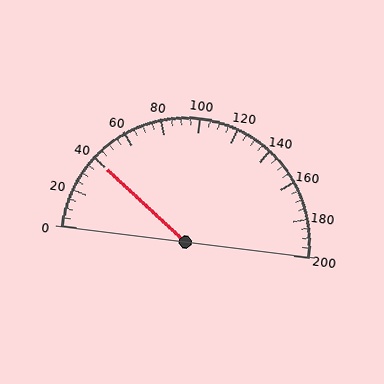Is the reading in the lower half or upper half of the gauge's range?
The reading is in the lower half of the range (0 to 200).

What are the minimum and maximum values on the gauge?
The gauge ranges from 0 to 200.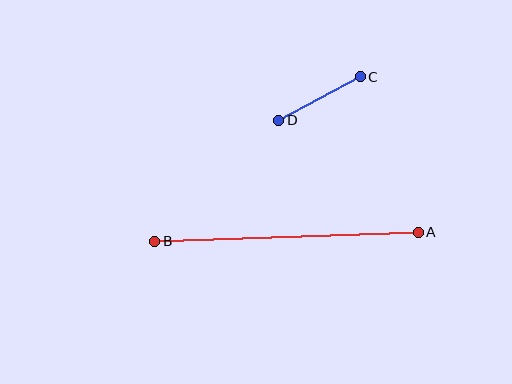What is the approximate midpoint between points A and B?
The midpoint is at approximately (287, 237) pixels.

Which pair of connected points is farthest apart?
Points A and B are farthest apart.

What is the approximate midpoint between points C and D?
The midpoint is at approximately (320, 98) pixels.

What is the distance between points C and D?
The distance is approximately 92 pixels.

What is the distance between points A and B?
The distance is approximately 264 pixels.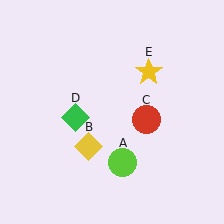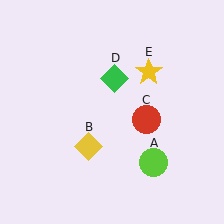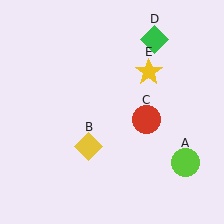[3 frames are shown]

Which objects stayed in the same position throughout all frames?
Yellow diamond (object B) and red circle (object C) and yellow star (object E) remained stationary.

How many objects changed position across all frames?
2 objects changed position: lime circle (object A), green diamond (object D).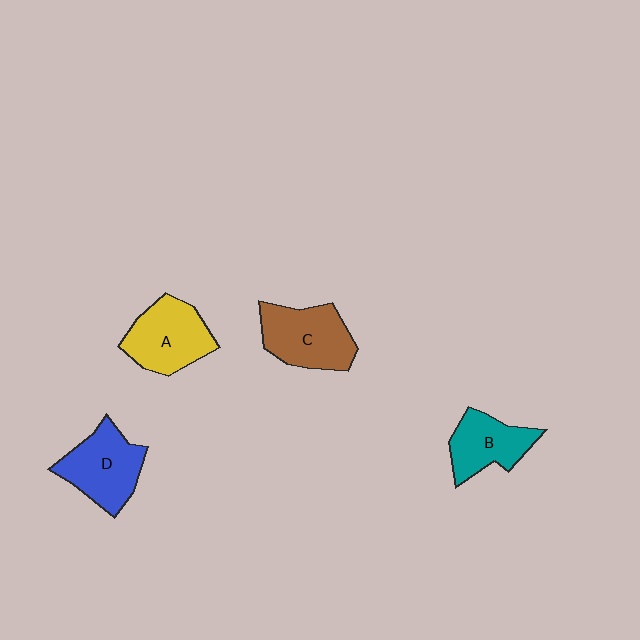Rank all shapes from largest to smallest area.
From largest to smallest: C (brown), D (blue), A (yellow), B (teal).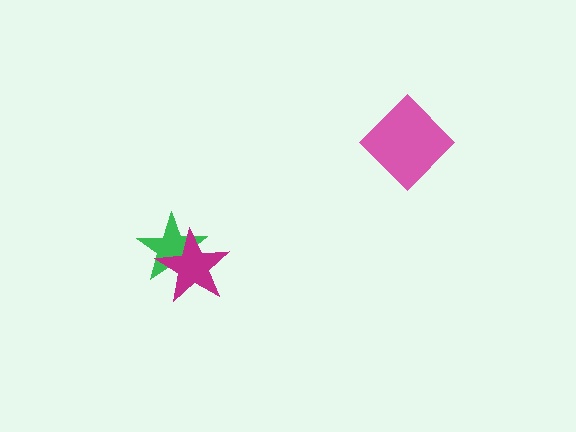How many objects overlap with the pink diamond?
0 objects overlap with the pink diamond.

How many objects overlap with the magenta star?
1 object overlaps with the magenta star.